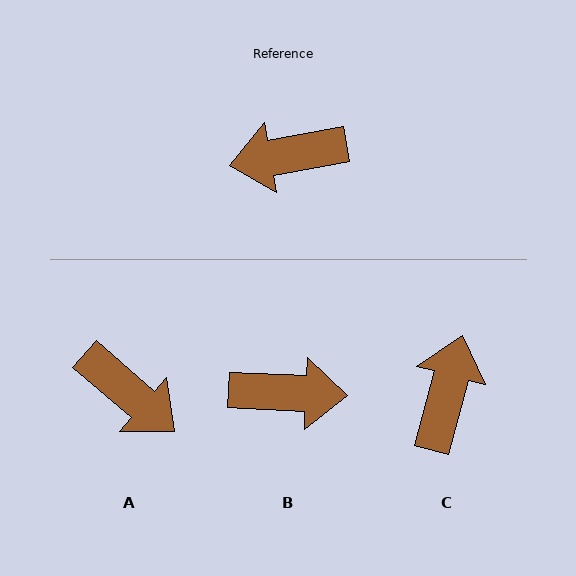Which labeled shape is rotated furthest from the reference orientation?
B, about 167 degrees away.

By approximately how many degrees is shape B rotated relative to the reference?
Approximately 167 degrees counter-clockwise.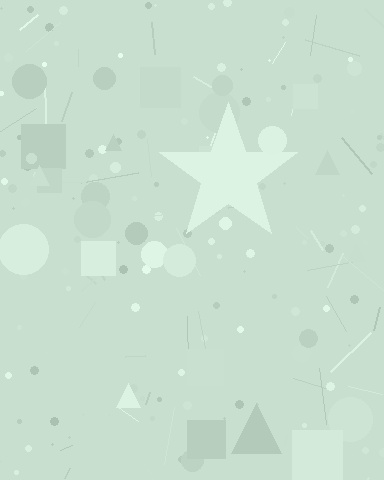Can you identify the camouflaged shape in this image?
The camouflaged shape is a star.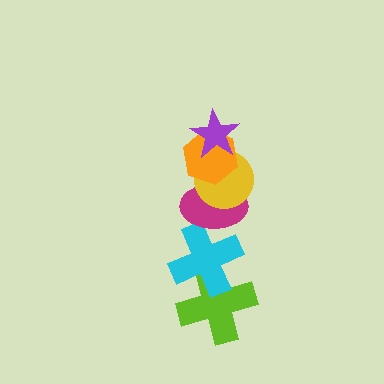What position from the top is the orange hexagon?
The orange hexagon is 2nd from the top.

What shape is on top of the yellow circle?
The orange hexagon is on top of the yellow circle.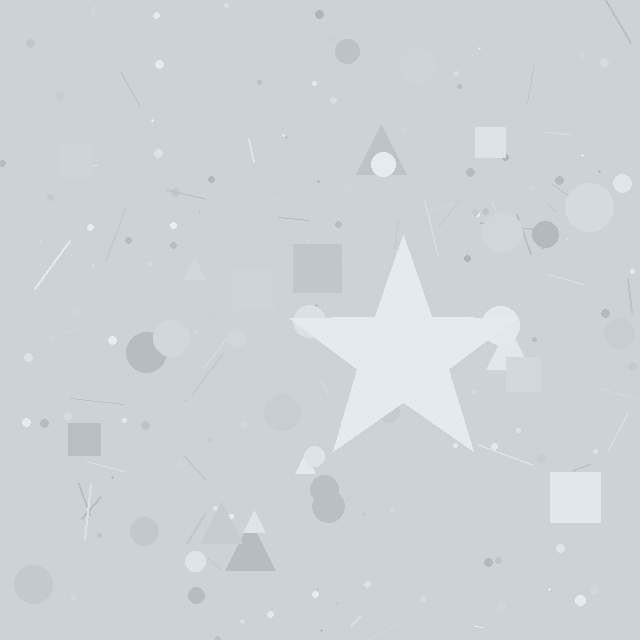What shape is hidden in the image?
A star is hidden in the image.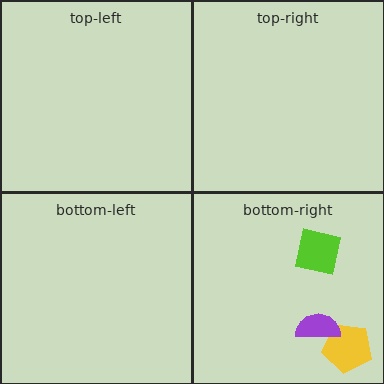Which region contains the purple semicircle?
The bottom-right region.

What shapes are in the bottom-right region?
The lime square, the yellow pentagon, the purple semicircle.